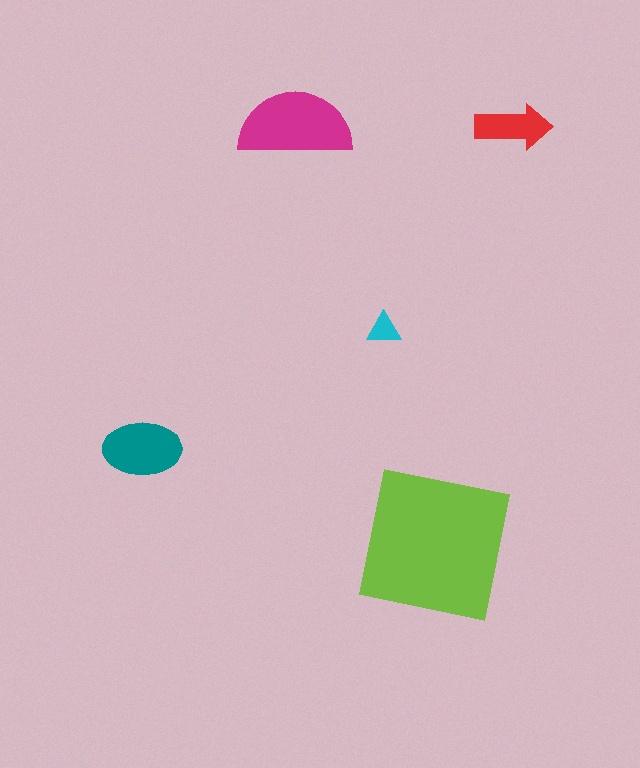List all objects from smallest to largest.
The cyan triangle, the red arrow, the teal ellipse, the magenta semicircle, the lime square.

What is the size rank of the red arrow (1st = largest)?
4th.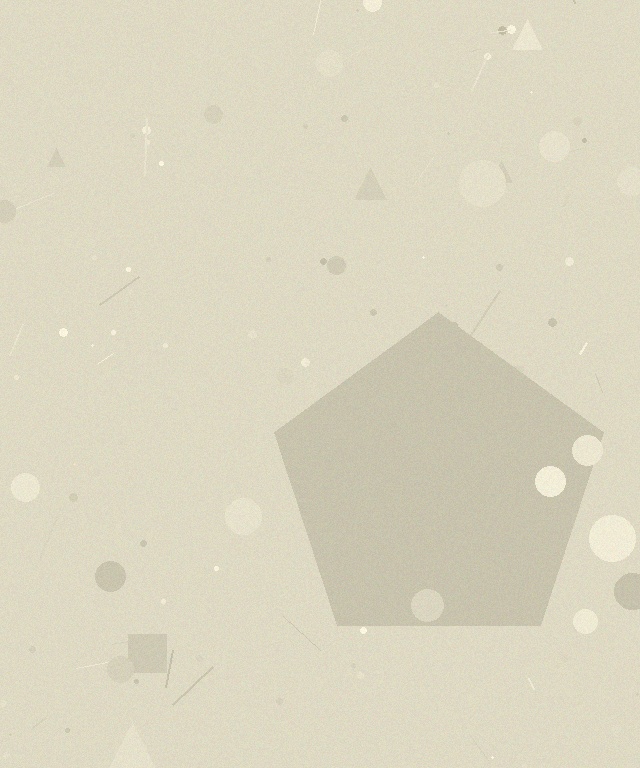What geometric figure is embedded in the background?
A pentagon is embedded in the background.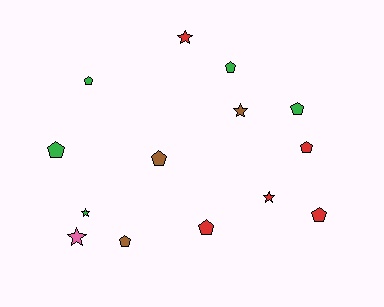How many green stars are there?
There is 1 green star.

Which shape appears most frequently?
Pentagon, with 9 objects.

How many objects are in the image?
There are 14 objects.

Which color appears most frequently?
Red, with 5 objects.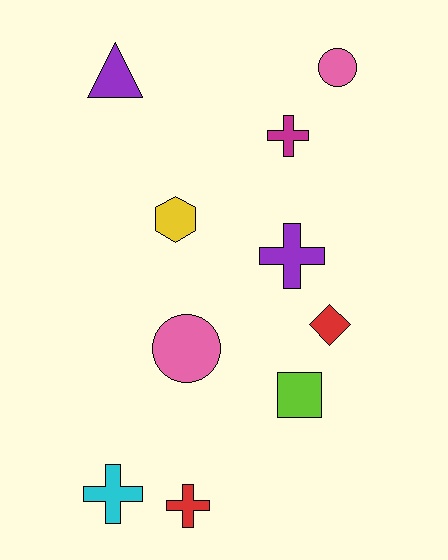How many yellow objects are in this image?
There is 1 yellow object.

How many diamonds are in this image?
There is 1 diamond.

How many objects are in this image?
There are 10 objects.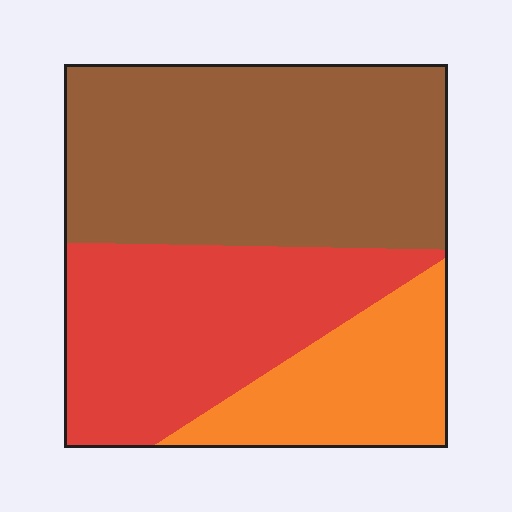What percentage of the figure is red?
Red covers 33% of the figure.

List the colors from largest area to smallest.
From largest to smallest: brown, red, orange.